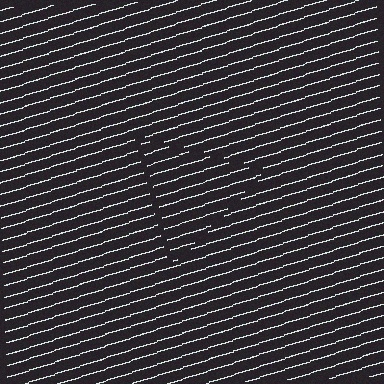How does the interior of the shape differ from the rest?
The interior of the shape contains the same grating, shifted by half a period — the contour is defined by the phase discontinuity where line-ends from the inner and outer gratings abut.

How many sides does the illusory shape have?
3 sides — the line-ends trace a triangle.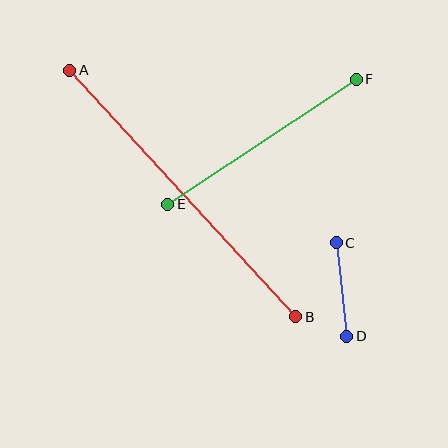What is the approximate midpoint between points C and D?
The midpoint is at approximately (342, 289) pixels.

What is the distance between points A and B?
The distance is approximately 334 pixels.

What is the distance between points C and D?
The distance is approximately 94 pixels.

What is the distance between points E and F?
The distance is approximately 226 pixels.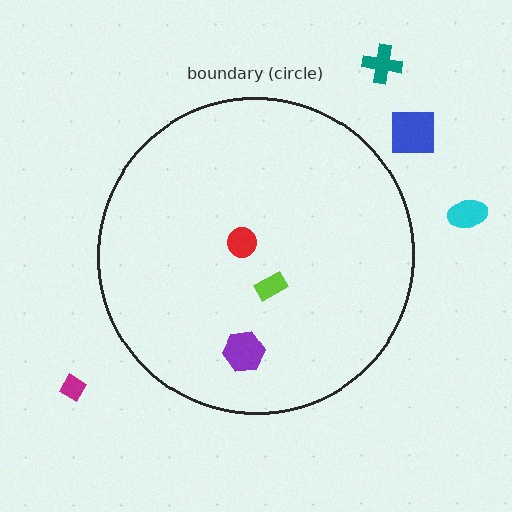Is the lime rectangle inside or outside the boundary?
Inside.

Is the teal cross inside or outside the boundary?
Outside.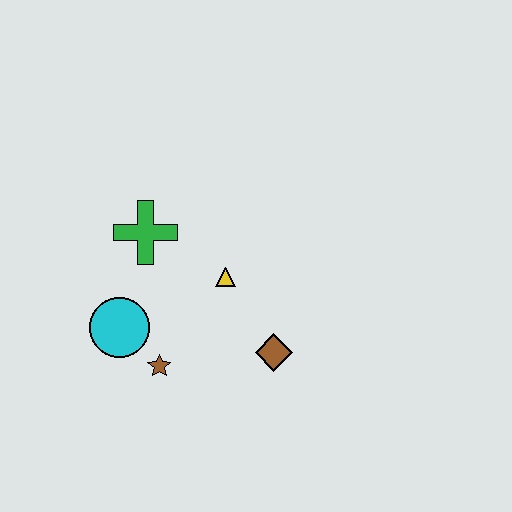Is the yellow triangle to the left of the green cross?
No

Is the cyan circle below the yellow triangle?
Yes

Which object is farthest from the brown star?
The green cross is farthest from the brown star.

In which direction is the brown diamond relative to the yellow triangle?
The brown diamond is below the yellow triangle.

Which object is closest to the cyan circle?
The brown star is closest to the cyan circle.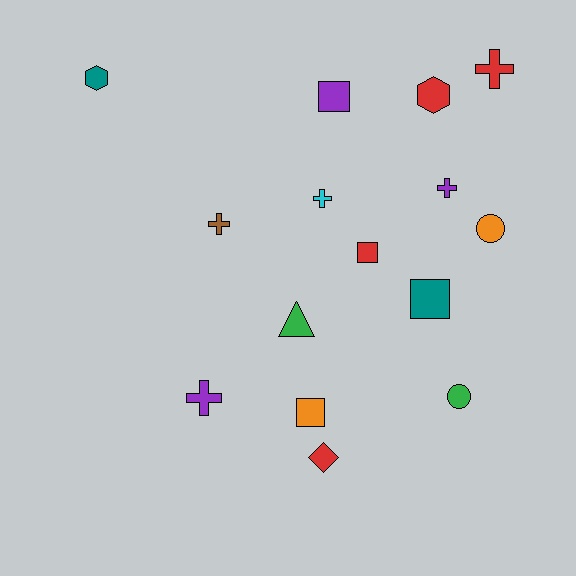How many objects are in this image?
There are 15 objects.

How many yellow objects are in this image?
There are no yellow objects.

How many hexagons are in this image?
There are 2 hexagons.